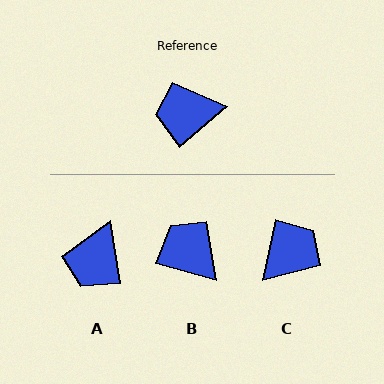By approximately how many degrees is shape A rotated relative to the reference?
Approximately 59 degrees counter-clockwise.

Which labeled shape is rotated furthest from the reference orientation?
C, about 142 degrees away.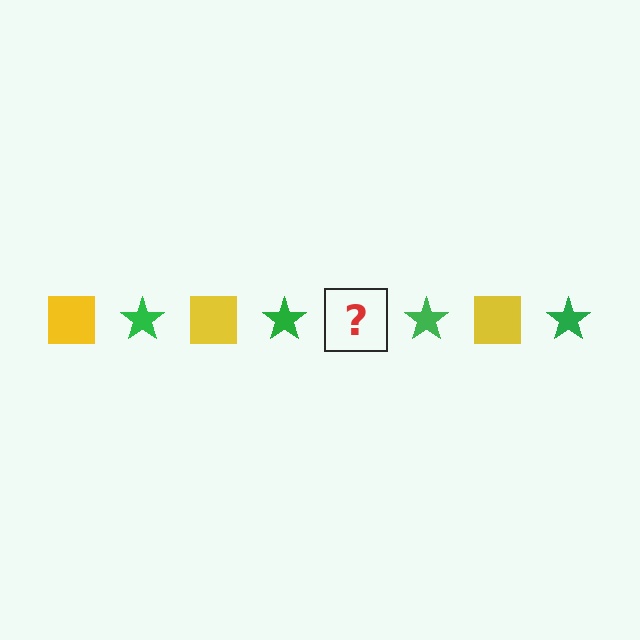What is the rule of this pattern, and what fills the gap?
The rule is that the pattern alternates between yellow square and green star. The gap should be filled with a yellow square.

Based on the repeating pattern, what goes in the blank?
The blank should be a yellow square.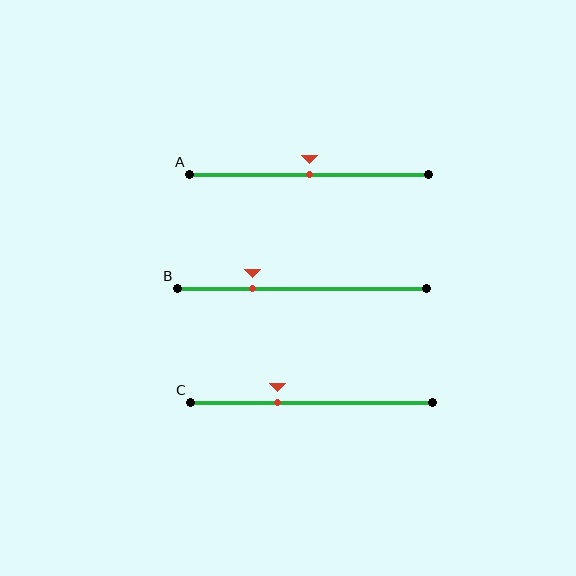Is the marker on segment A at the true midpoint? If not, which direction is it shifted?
Yes, the marker on segment A is at the true midpoint.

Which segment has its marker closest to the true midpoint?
Segment A has its marker closest to the true midpoint.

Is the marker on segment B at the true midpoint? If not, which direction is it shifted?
No, the marker on segment B is shifted to the left by about 20% of the segment length.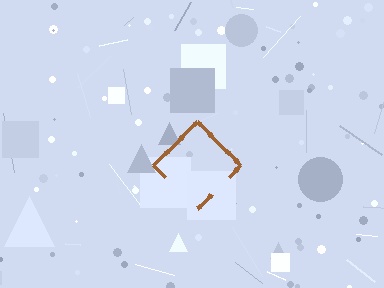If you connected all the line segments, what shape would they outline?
They would outline a diamond.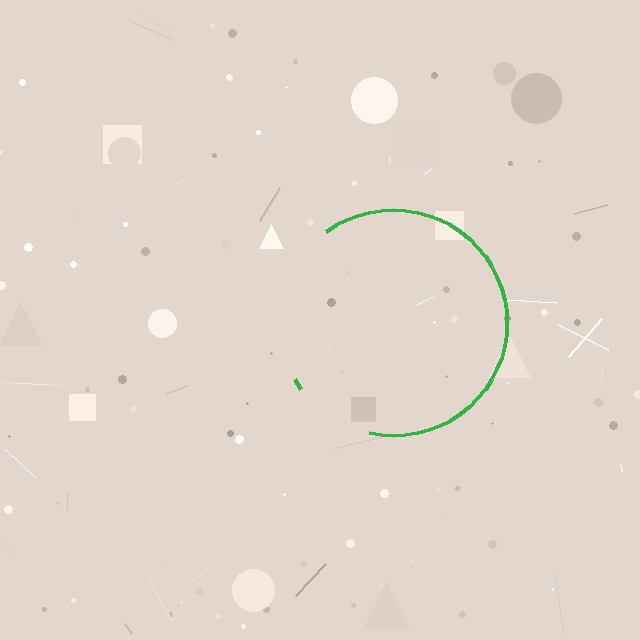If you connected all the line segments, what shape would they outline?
They would outline a circle.